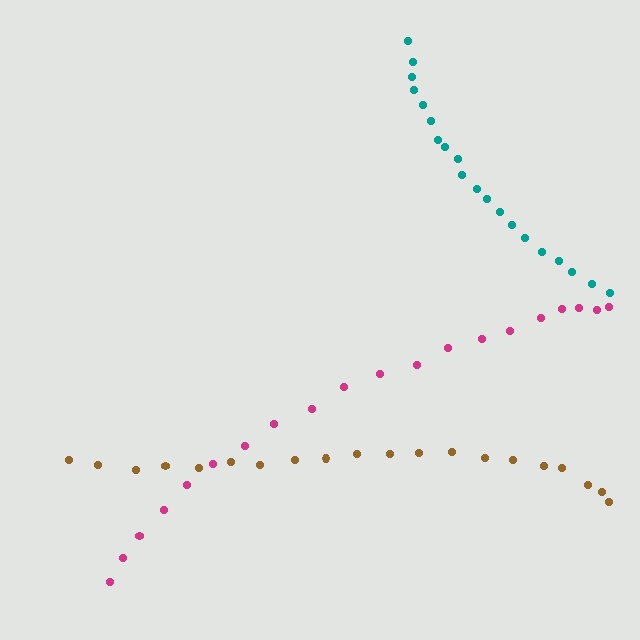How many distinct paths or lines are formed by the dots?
There are 3 distinct paths.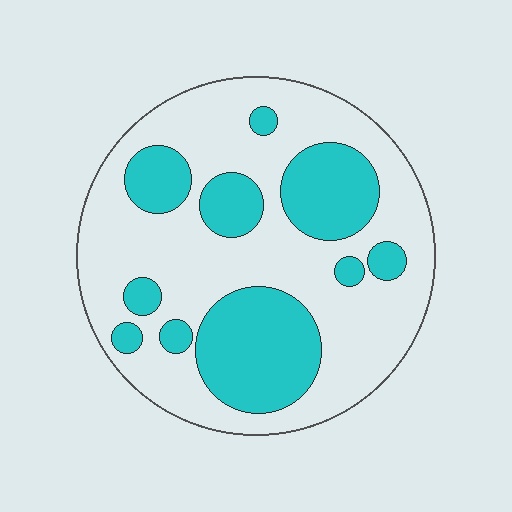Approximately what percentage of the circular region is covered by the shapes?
Approximately 35%.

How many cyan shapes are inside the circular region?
10.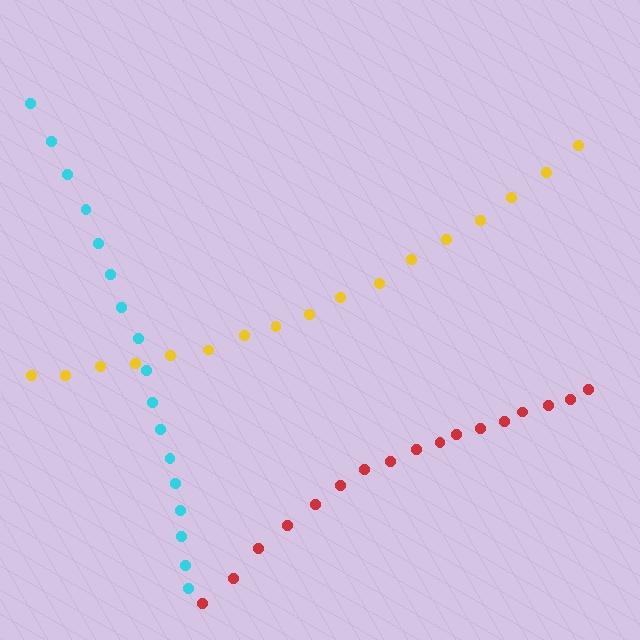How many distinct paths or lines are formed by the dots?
There are 3 distinct paths.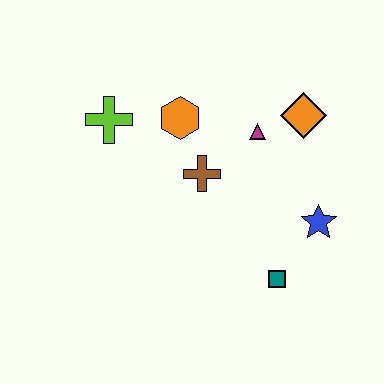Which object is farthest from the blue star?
The lime cross is farthest from the blue star.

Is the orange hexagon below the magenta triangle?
No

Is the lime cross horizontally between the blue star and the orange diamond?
No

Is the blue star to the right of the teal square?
Yes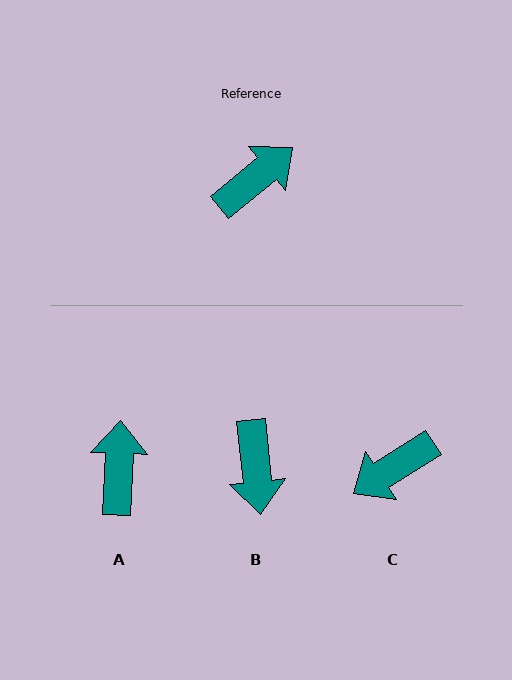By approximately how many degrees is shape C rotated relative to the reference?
Approximately 173 degrees counter-clockwise.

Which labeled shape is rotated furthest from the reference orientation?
C, about 173 degrees away.